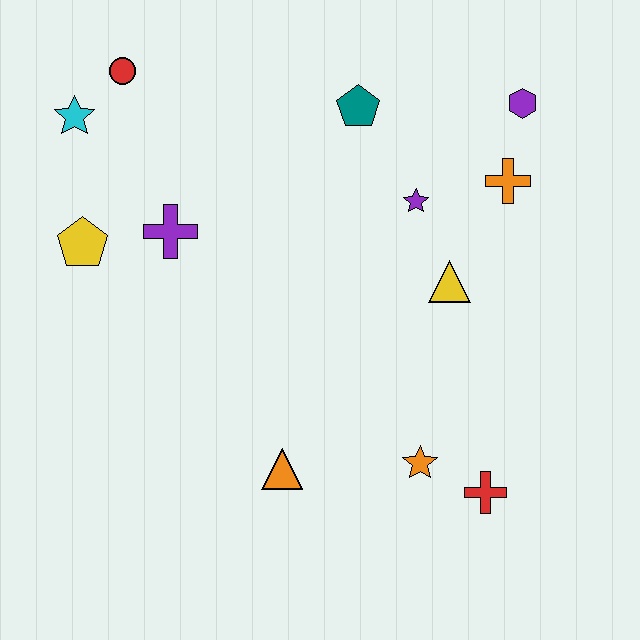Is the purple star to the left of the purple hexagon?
Yes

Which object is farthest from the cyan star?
The red cross is farthest from the cyan star.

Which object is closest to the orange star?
The red cross is closest to the orange star.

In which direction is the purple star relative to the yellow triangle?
The purple star is above the yellow triangle.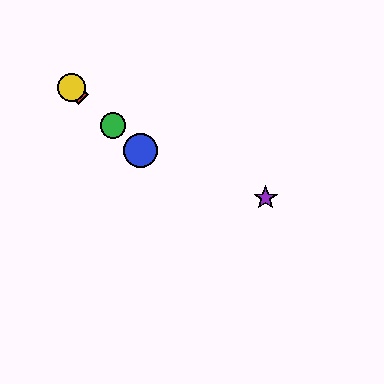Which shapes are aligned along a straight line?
The red diamond, the blue circle, the green circle, the yellow circle are aligned along a straight line.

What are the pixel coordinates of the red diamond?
The red diamond is at (79, 94).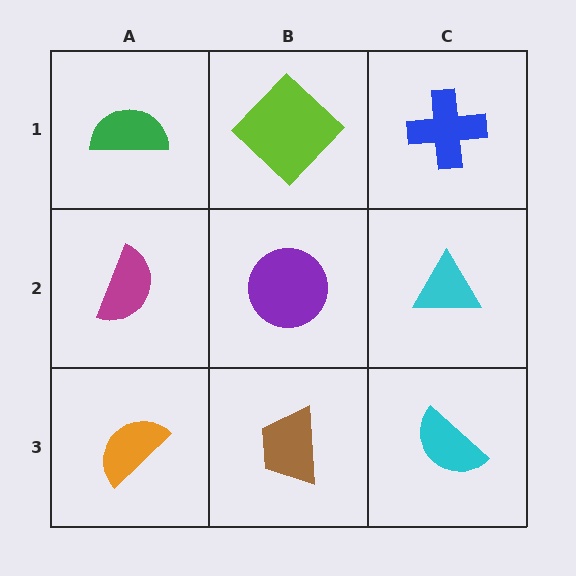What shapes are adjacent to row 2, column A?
A green semicircle (row 1, column A), an orange semicircle (row 3, column A), a purple circle (row 2, column B).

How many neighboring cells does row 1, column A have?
2.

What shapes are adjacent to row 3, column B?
A purple circle (row 2, column B), an orange semicircle (row 3, column A), a cyan semicircle (row 3, column C).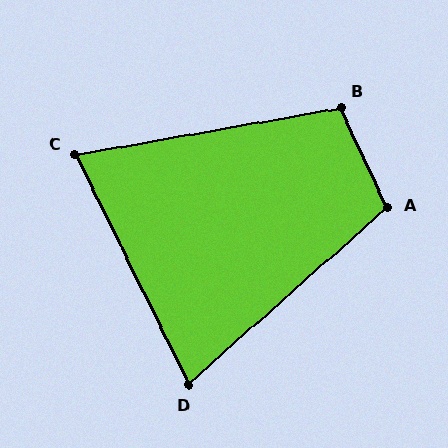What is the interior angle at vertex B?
Approximately 105 degrees (obtuse).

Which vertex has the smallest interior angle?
C, at approximately 74 degrees.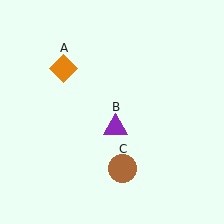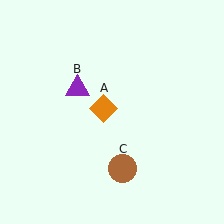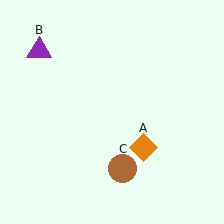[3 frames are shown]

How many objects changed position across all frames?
2 objects changed position: orange diamond (object A), purple triangle (object B).